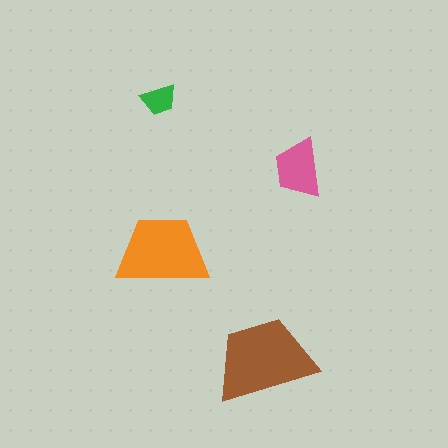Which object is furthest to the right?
The pink trapezoid is rightmost.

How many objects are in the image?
There are 4 objects in the image.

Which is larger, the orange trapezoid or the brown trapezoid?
The brown one.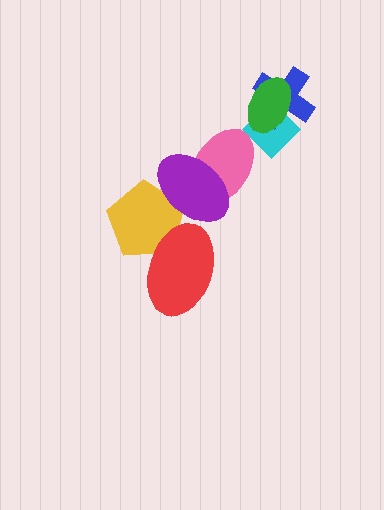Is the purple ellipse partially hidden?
No, no other shape covers it.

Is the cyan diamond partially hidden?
Yes, it is partially covered by another shape.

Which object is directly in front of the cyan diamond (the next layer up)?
The blue cross is directly in front of the cyan diamond.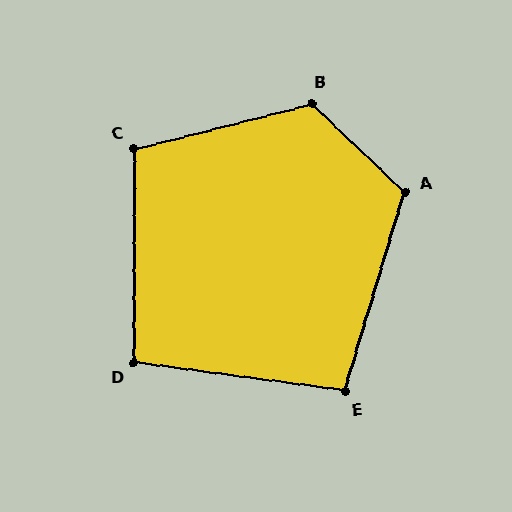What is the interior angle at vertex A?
Approximately 117 degrees (obtuse).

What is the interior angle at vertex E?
Approximately 99 degrees (obtuse).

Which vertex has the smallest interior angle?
D, at approximately 98 degrees.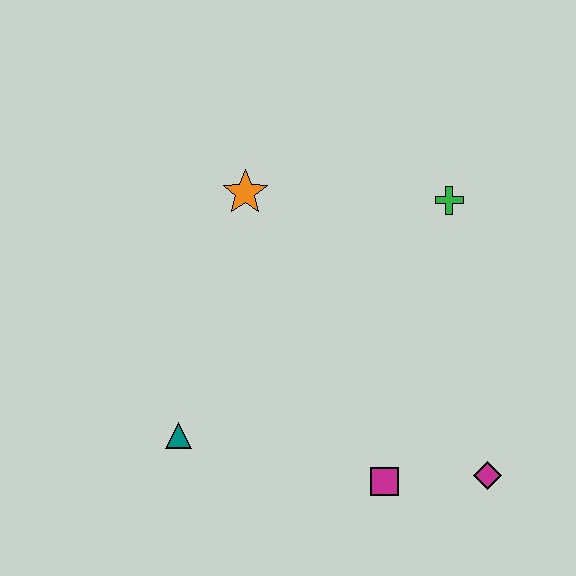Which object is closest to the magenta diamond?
The magenta square is closest to the magenta diamond.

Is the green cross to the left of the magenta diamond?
Yes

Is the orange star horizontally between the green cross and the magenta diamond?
No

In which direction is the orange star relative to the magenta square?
The orange star is above the magenta square.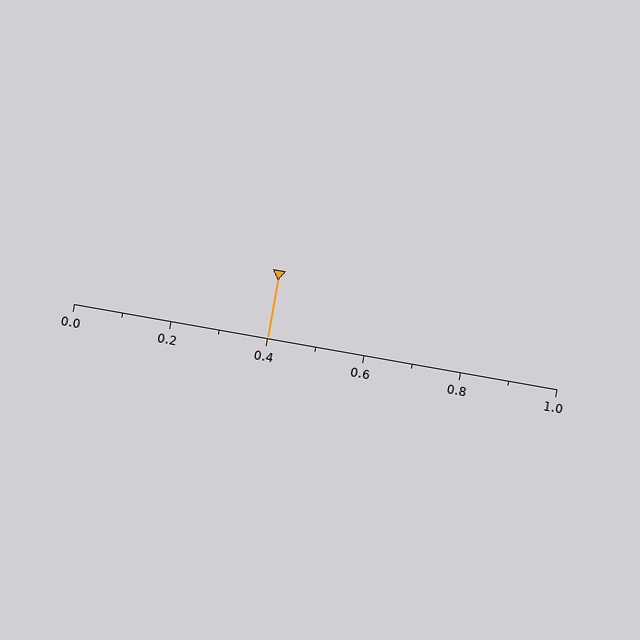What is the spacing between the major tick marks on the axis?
The major ticks are spaced 0.2 apart.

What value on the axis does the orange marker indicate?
The marker indicates approximately 0.4.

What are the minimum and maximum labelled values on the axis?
The axis runs from 0.0 to 1.0.